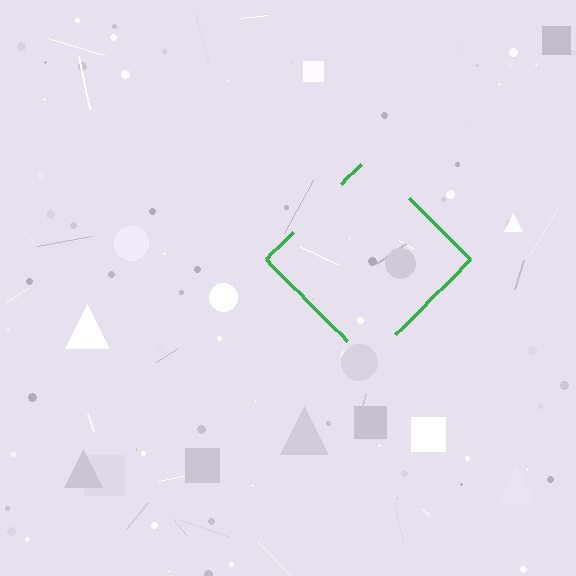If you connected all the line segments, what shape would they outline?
They would outline a diamond.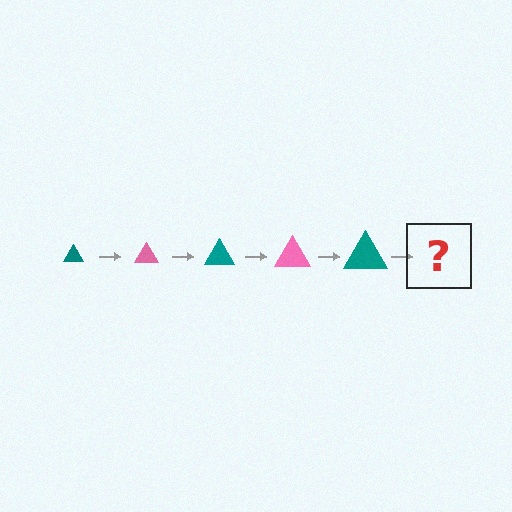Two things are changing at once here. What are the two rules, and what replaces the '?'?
The two rules are that the triangle grows larger each step and the color cycles through teal and pink. The '?' should be a pink triangle, larger than the previous one.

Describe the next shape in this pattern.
It should be a pink triangle, larger than the previous one.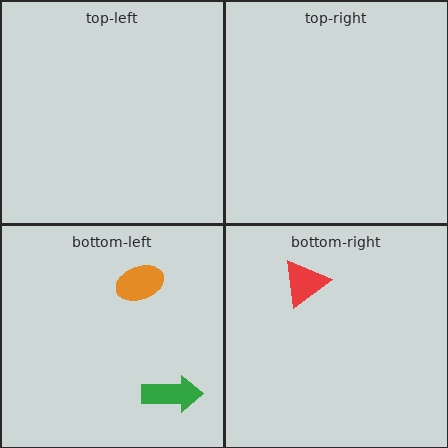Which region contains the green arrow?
The bottom-left region.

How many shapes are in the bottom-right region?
1.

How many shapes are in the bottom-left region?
2.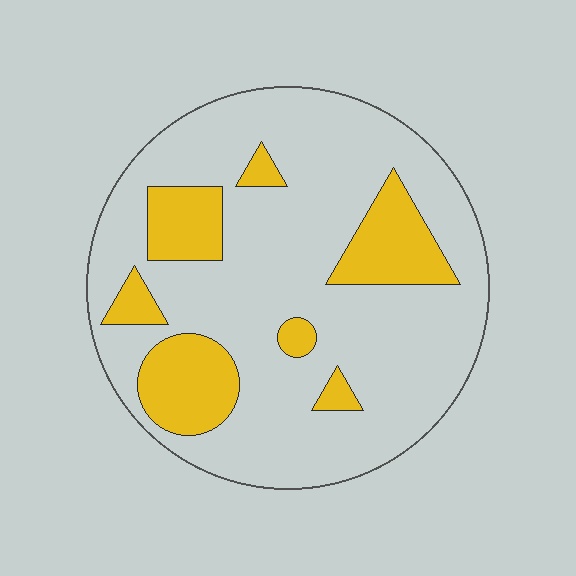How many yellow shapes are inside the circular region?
7.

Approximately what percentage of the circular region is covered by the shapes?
Approximately 20%.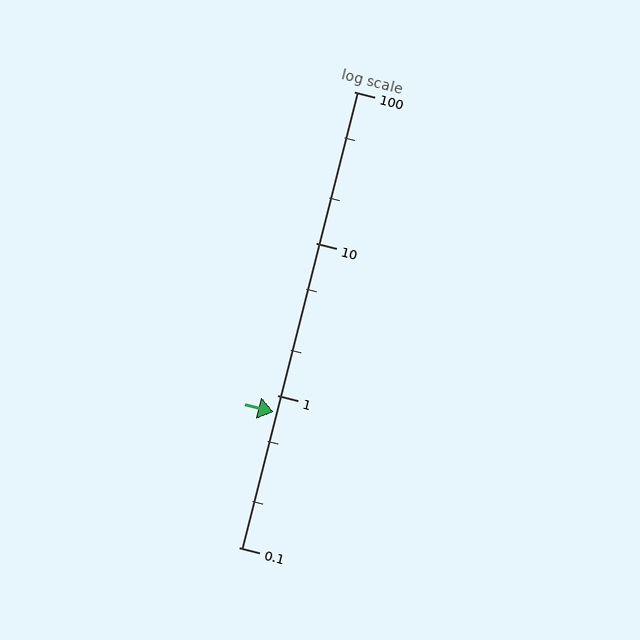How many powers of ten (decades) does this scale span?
The scale spans 3 decades, from 0.1 to 100.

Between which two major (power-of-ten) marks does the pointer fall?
The pointer is between 0.1 and 1.